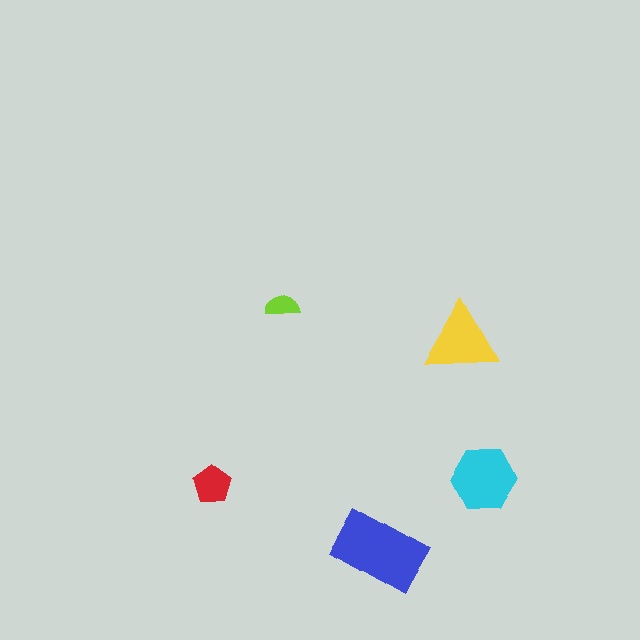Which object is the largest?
The blue rectangle.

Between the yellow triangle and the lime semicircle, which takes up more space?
The yellow triangle.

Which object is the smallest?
The lime semicircle.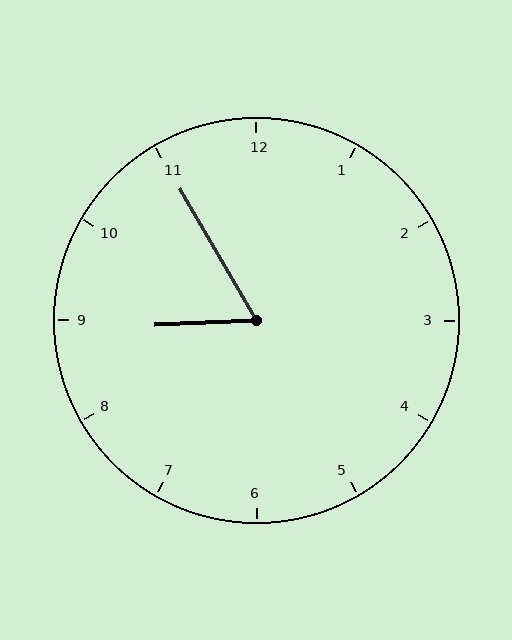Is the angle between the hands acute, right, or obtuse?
It is acute.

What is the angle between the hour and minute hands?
Approximately 62 degrees.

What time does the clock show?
8:55.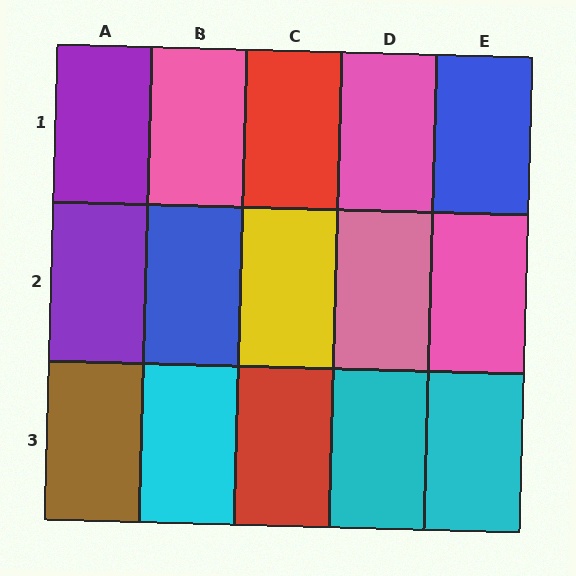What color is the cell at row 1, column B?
Pink.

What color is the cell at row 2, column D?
Pink.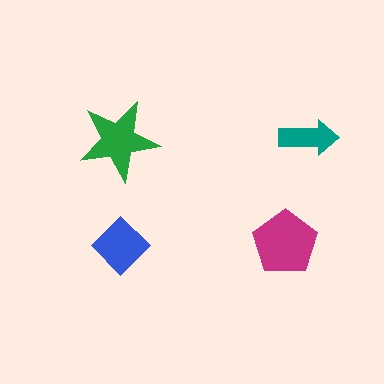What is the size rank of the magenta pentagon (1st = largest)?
1st.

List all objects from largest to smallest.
The magenta pentagon, the green star, the blue diamond, the teal arrow.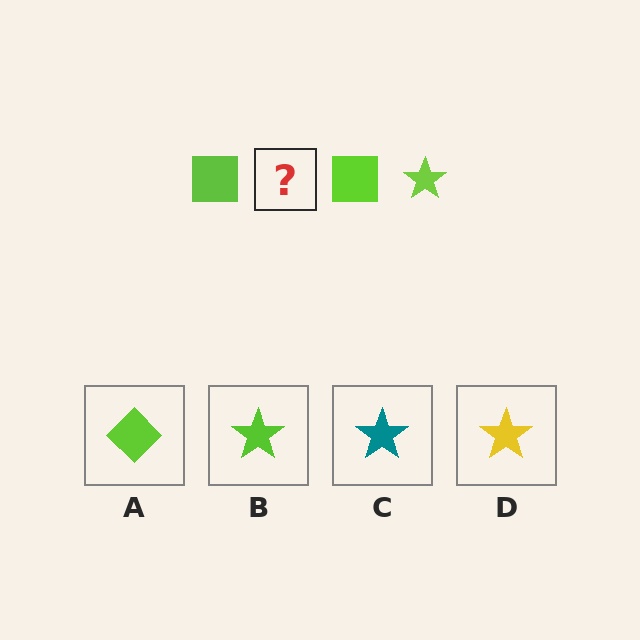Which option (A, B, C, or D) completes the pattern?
B.